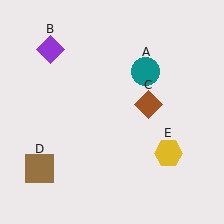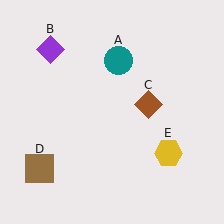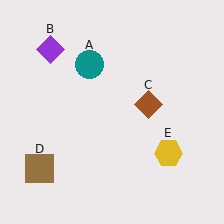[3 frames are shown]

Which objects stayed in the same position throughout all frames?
Purple diamond (object B) and brown diamond (object C) and brown square (object D) and yellow hexagon (object E) remained stationary.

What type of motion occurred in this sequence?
The teal circle (object A) rotated counterclockwise around the center of the scene.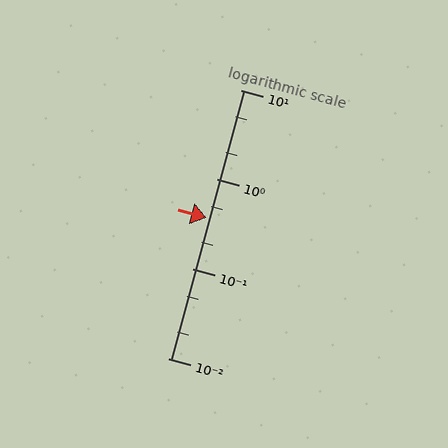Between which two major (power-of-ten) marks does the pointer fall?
The pointer is between 0.1 and 1.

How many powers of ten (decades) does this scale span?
The scale spans 3 decades, from 0.01 to 10.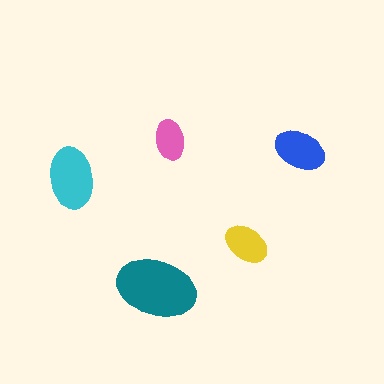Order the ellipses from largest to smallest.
the teal one, the cyan one, the blue one, the yellow one, the pink one.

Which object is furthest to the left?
The cyan ellipse is leftmost.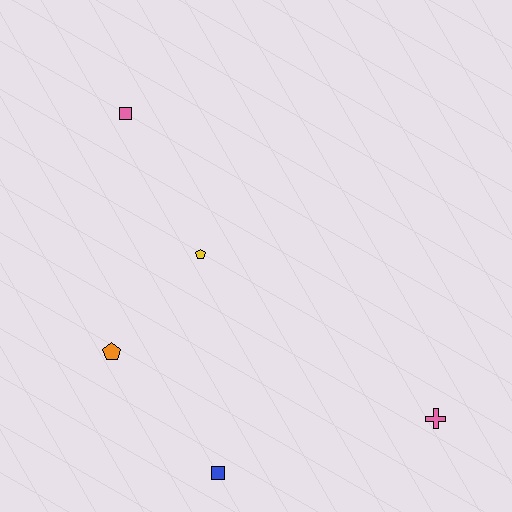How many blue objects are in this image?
There is 1 blue object.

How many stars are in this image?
There are no stars.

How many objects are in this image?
There are 5 objects.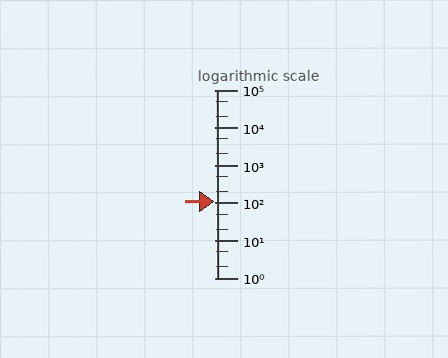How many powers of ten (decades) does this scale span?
The scale spans 5 decades, from 1 to 100000.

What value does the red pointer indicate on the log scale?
The pointer indicates approximately 110.